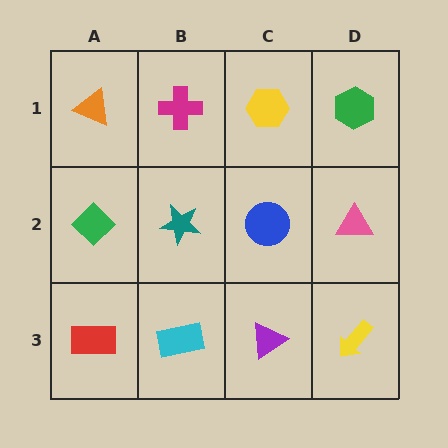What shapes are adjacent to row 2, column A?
An orange triangle (row 1, column A), a red rectangle (row 3, column A), a teal star (row 2, column B).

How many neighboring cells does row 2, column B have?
4.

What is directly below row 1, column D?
A pink triangle.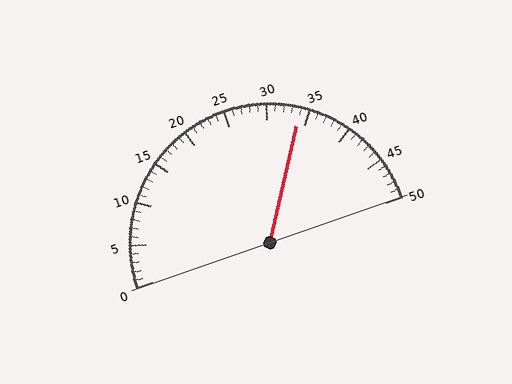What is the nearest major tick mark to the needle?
The nearest major tick mark is 35.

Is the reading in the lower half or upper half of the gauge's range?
The reading is in the upper half of the range (0 to 50).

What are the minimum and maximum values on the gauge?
The gauge ranges from 0 to 50.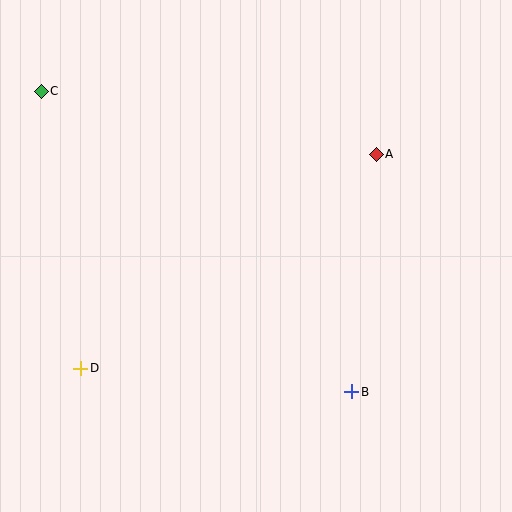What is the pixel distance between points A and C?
The distance between A and C is 341 pixels.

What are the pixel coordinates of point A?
Point A is at (376, 154).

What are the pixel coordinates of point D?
Point D is at (81, 368).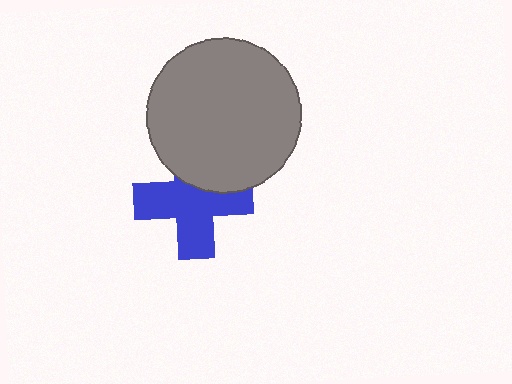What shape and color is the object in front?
The object in front is a gray circle.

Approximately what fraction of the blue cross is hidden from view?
Roughly 31% of the blue cross is hidden behind the gray circle.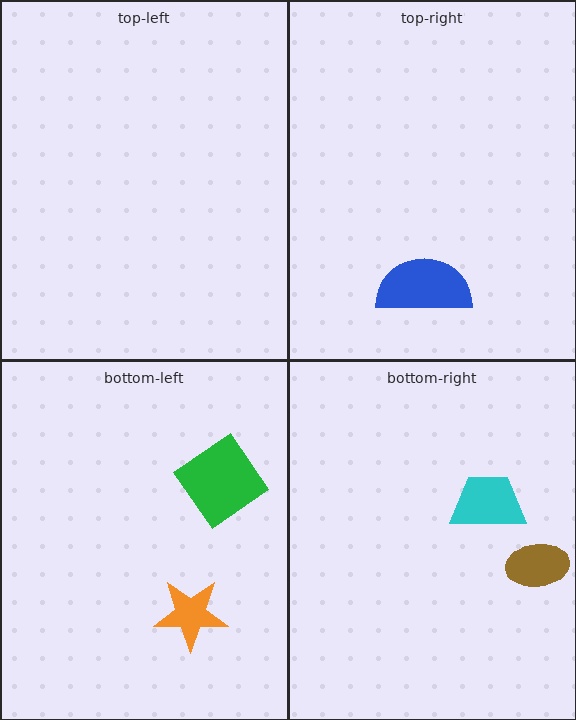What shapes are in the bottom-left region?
The orange star, the green diamond.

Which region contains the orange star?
The bottom-left region.